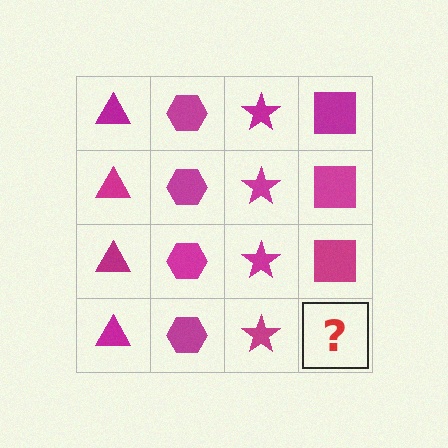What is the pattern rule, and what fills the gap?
The rule is that each column has a consistent shape. The gap should be filled with a magenta square.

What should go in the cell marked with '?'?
The missing cell should contain a magenta square.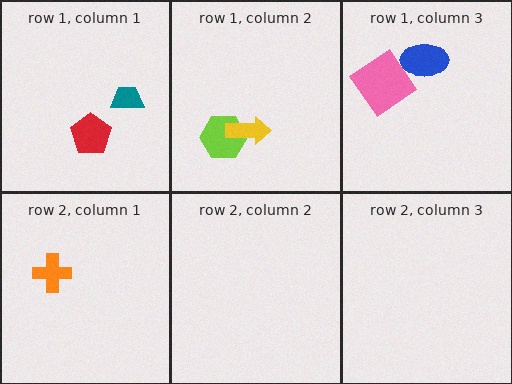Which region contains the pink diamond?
The row 1, column 3 region.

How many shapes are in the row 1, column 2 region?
2.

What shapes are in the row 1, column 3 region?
The pink diamond, the blue ellipse.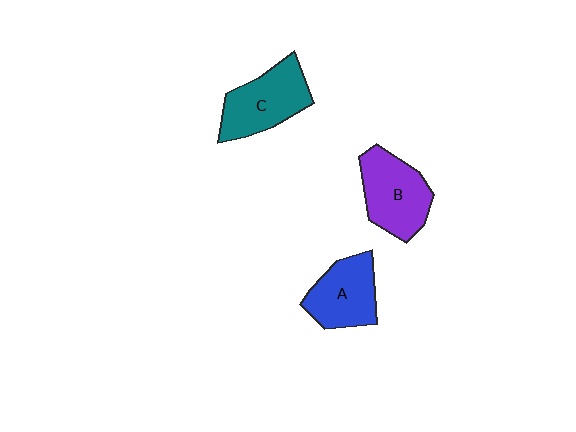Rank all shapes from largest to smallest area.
From largest to smallest: B (purple), C (teal), A (blue).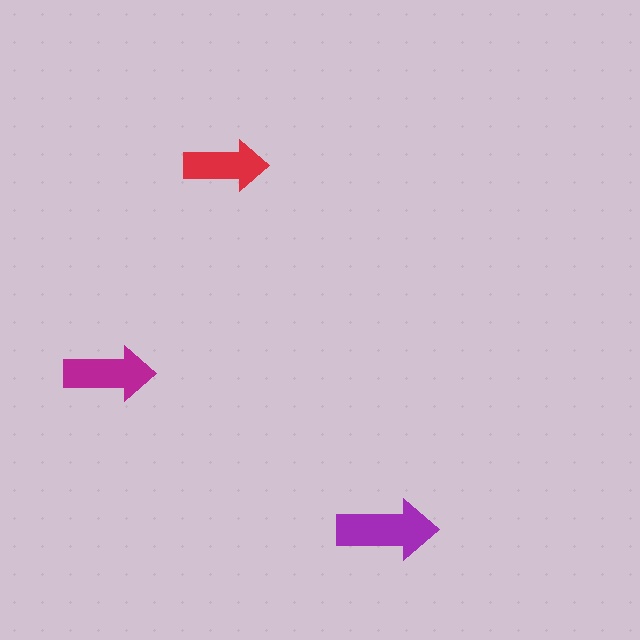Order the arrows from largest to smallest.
the purple one, the magenta one, the red one.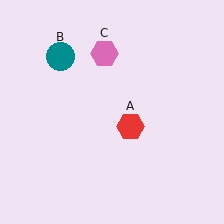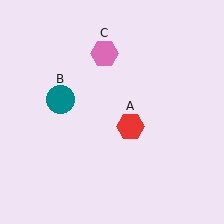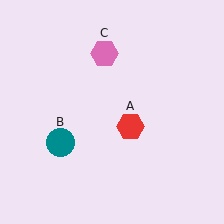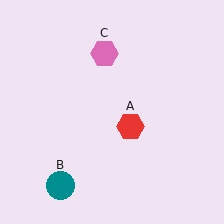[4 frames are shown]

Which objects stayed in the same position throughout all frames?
Red hexagon (object A) and pink hexagon (object C) remained stationary.